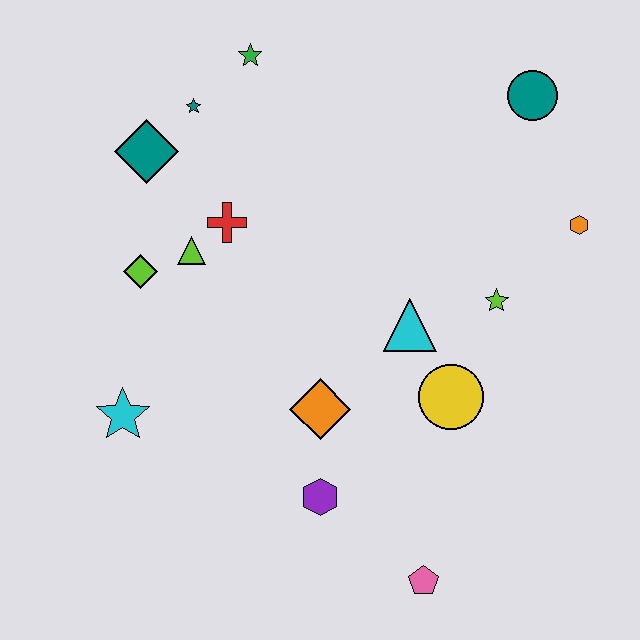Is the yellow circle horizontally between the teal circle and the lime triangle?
Yes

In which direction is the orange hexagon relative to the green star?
The orange hexagon is to the right of the green star.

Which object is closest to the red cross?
The lime triangle is closest to the red cross.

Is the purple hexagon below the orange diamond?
Yes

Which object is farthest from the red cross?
The pink pentagon is farthest from the red cross.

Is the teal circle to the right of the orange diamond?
Yes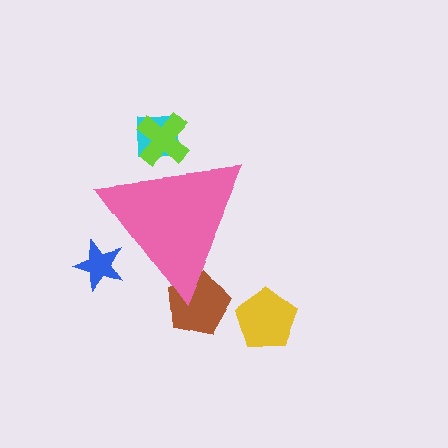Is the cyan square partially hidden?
Yes, the cyan square is partially hidden behind the pink triangle.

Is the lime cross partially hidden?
Yes, the lime cross is partially hidden behind the pink triangle.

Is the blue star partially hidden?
Yes, the blue star is partially hidden behind the pink triangle.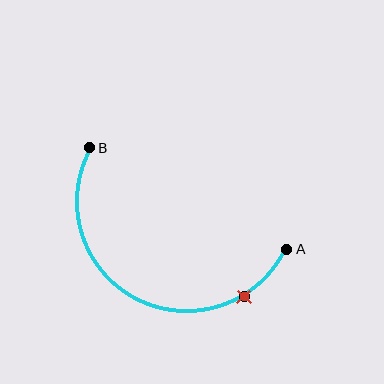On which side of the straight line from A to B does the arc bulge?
The arc bulges below the straight line connecting A and B.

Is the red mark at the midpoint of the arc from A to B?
No. The red mark lies on the arc but is closer to endpoint A. The arc midpoint would be at the point on the curve equidistant along the arc from both A and B.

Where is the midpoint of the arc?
The arc midpoint is the point on the curve farthest from the straight line joining A and B. It sits below that line.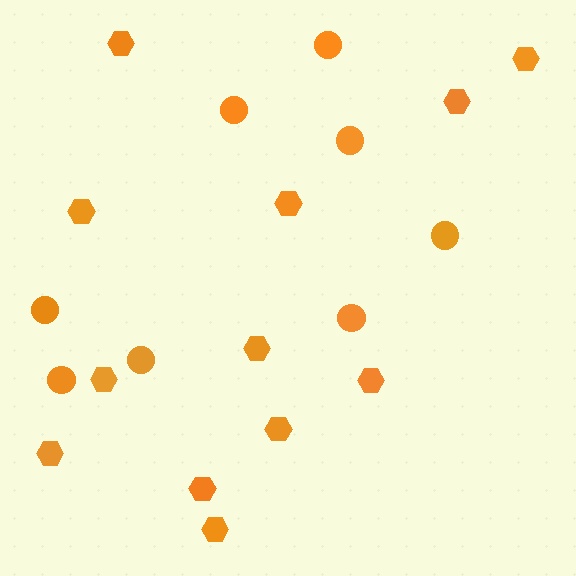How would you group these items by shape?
There are 2 groups: one group of circles (8) and one group of hexagons (12).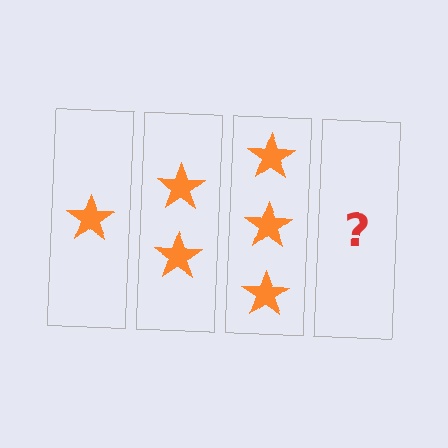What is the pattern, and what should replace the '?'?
The pattern is that each step adds one more star. The '?' should be 4 stars.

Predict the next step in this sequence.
The next step is 4 stars.